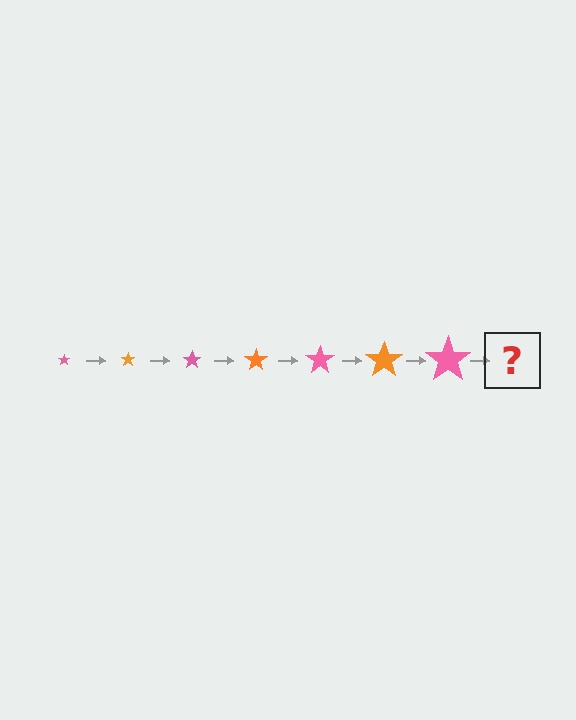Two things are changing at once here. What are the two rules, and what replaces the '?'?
The two rules are that the star grows larger each step and the color cycles through pink and orange. The '?' should be an orange star, larger than the previous one.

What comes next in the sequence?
The next element should be an orange star, larger than the previous one.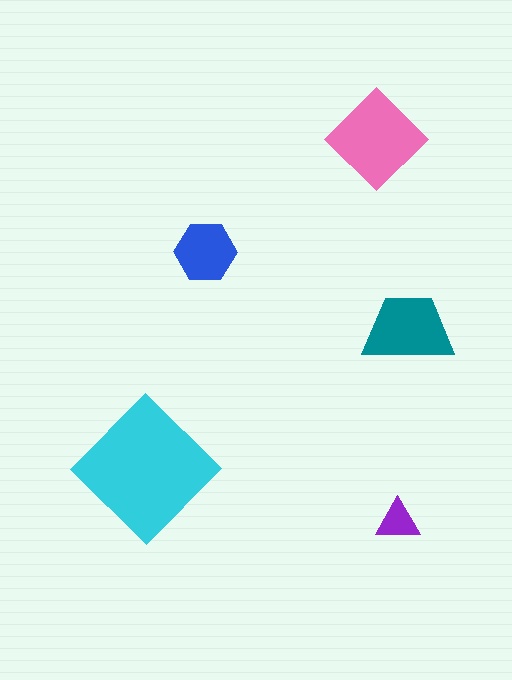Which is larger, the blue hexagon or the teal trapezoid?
The teal trapezoid.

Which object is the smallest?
The purple triangle.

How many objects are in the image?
There are 5 objects in the image.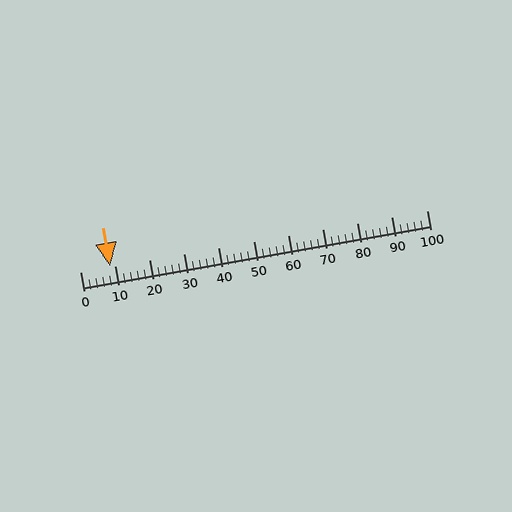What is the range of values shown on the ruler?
The ruler shows values from 0 to 100.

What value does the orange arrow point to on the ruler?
The orange arrow points to approximately 9.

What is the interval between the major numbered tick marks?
The major tick marks are spaced 10 units apart.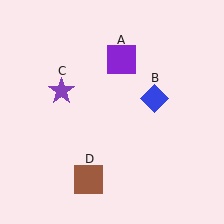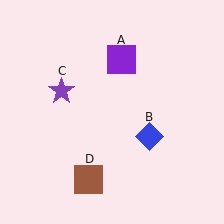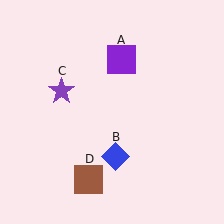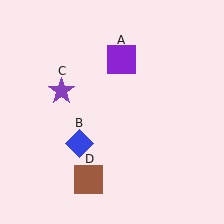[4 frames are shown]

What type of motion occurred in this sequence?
The blue diamond (object B) rotated clockwise around the center of the scene.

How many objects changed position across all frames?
1 object changed position: blue diamond (object B).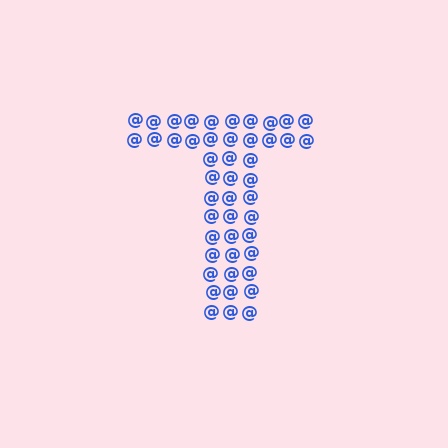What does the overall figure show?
The overall figure shows the letter T.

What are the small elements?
The small elements are at signs.